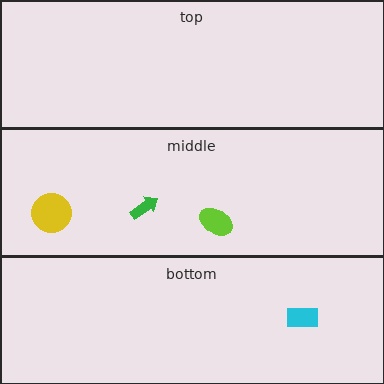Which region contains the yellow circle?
The middle region.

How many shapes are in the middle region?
3.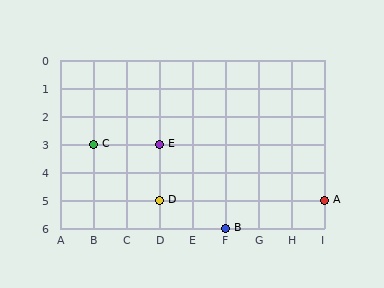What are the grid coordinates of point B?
Point B is at grid coordinates (F, 6).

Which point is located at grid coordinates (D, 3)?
Point E is at (D, 3).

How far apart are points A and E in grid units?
Points A and E are 5 columns and 2 rows apart (about 5.4 grid units diagonally).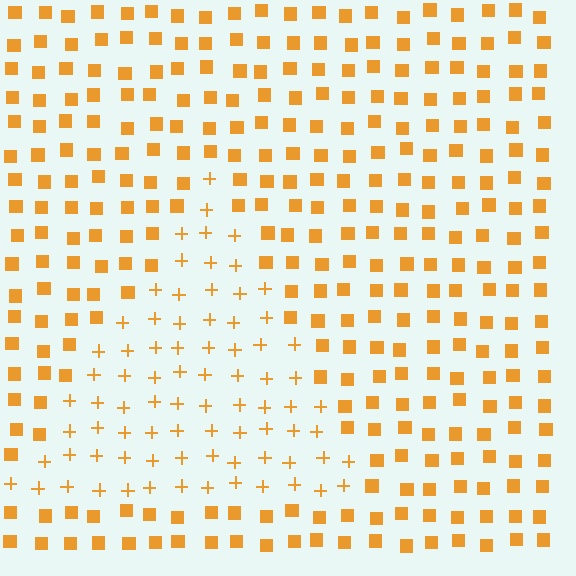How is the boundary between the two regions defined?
The boundary is defined by a change in element shape: plus signs inside vs. squares outside. All elements share the same color and spacing.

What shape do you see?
I see a triangle.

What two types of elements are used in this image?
The image uses plus signs inside the triangle region and squares outside it.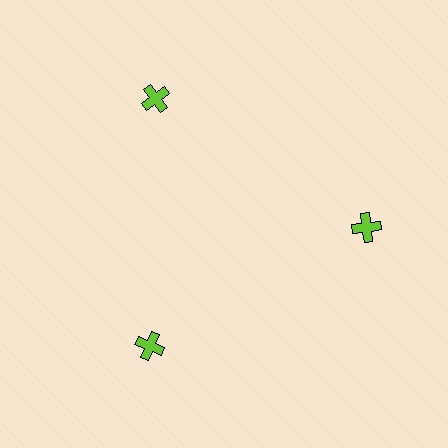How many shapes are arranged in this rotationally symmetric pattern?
There are 3 shapes, arranged in 3 groups of 1.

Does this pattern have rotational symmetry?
Yes, this pattern has 3-fold rotational symmetry. It looks the same after rotating 120 degrees around the center.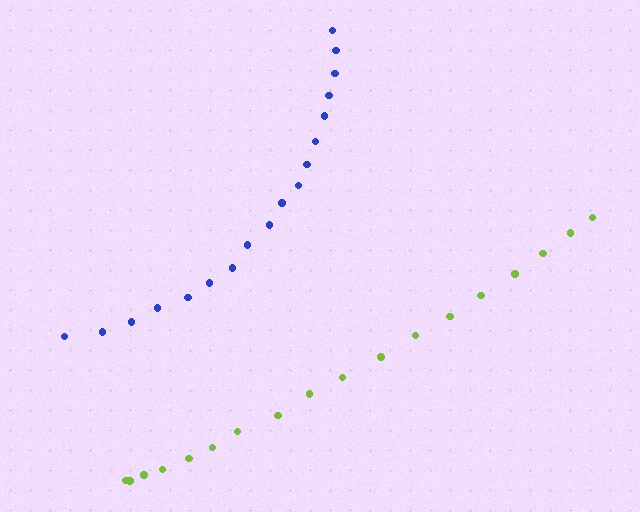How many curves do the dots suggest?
There are 2 distinct paths.